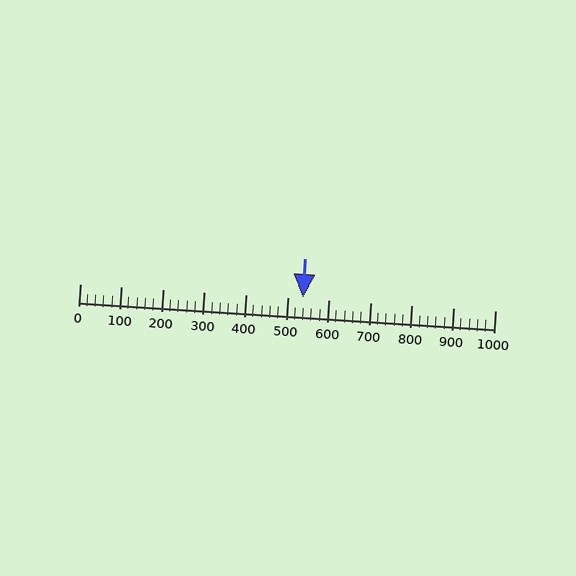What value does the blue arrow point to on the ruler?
The blue arrow points to approximately 538.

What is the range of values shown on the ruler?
The ruler shows values from 0 to 1000.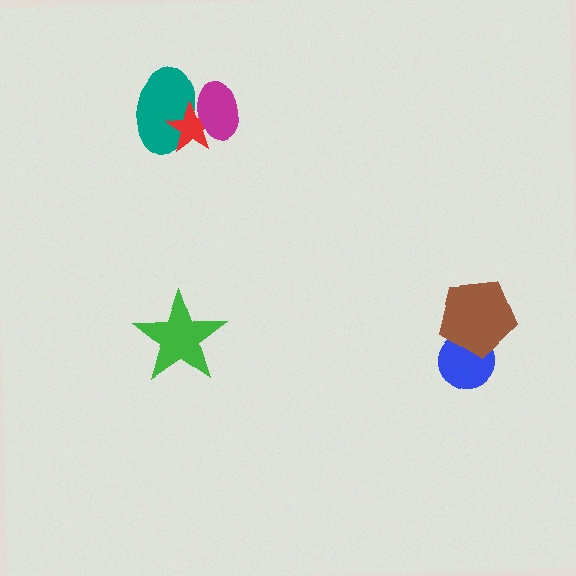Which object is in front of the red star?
The magenta ellipse is in front of the red star.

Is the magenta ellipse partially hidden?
No, no other shape covers it.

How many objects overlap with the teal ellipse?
2 objects overlap with the teal ellipse.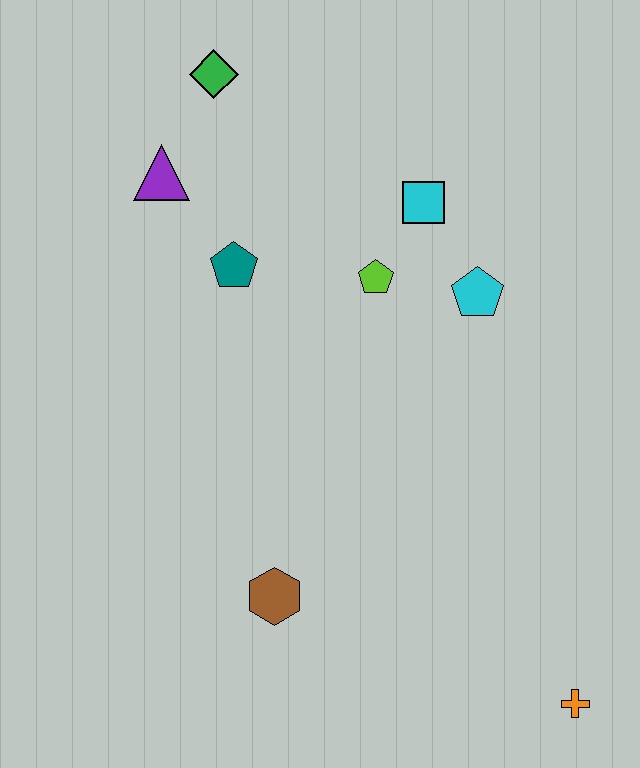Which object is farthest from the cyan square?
The orange cross is farthest from the cyan square.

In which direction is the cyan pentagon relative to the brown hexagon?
The cyan pentagon is above the brown hexagon.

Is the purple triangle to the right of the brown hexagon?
No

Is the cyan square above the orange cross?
Yes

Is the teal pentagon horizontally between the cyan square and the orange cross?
No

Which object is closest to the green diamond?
The purple triangle is closest to the green diamond.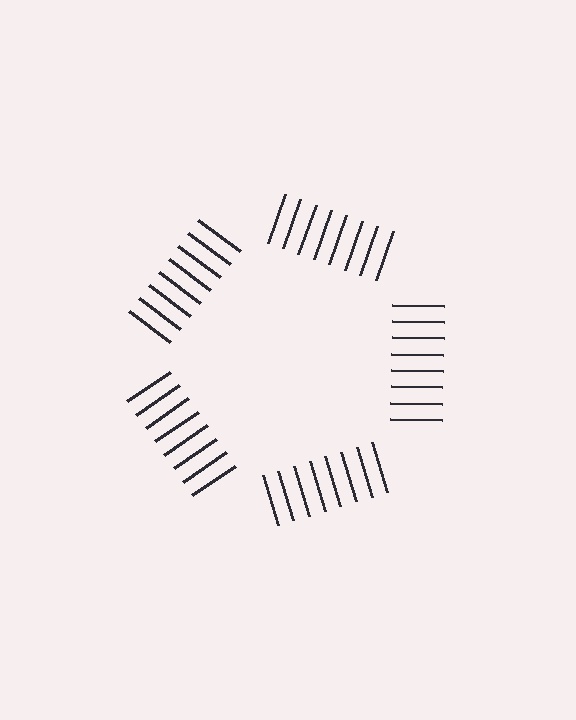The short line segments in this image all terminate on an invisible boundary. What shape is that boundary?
An illusory pentagon — the line segments terminate on its edges but no continuous stroke is drawn.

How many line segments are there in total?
40 — 8 along each of the 5 edges.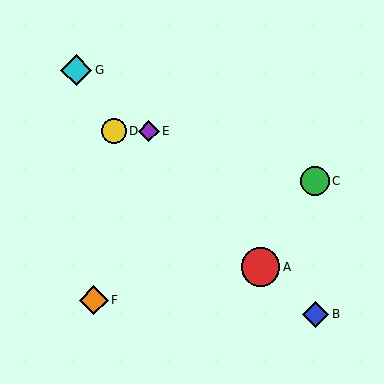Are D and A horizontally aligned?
No, D is at y≈131 and A is at y≈267.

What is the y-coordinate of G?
Object G is at y≈70.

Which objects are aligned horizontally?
Objects D, E are aligned horizontally.